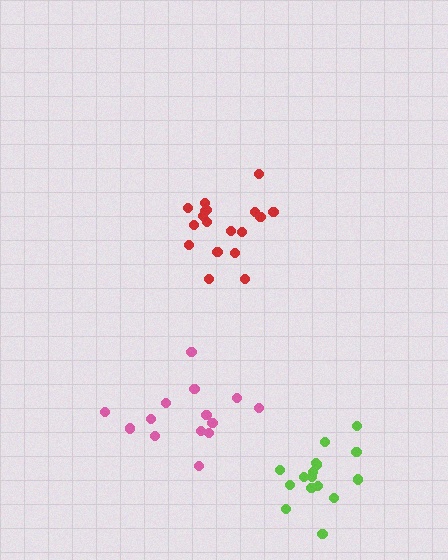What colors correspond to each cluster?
The clusters are colored: pink, red, lime.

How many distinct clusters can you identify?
There are 3 distinct clusters.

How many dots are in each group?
Group 1: 15 dots, Group 2: 18 dots, Group 3: 16 dots (49 total).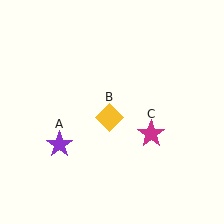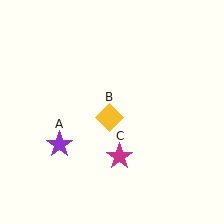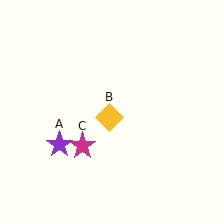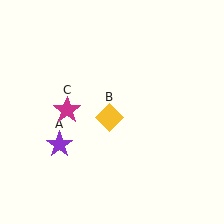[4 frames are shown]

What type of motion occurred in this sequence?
The magenta star (object C) rotated clockwise around the center of the scene.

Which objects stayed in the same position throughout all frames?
Purple star (object A) and yellow diamond (object B) remained stationary.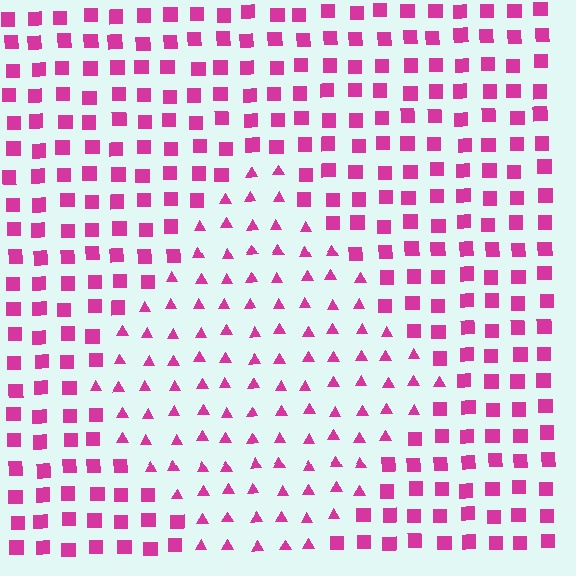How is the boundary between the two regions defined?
The boundary is defined by a change in element shape: triangles inside vs. squares outside. All elements share the same color and spacing.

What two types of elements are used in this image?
The image uses triangles inside the diamond region and squares outside it.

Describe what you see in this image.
The image is filled with small magenta elements arranged in a uniform grid. A diamond-shaped region contains triangles, while the surrounding area contains squares. The boundary is defined purely by the change in element shape.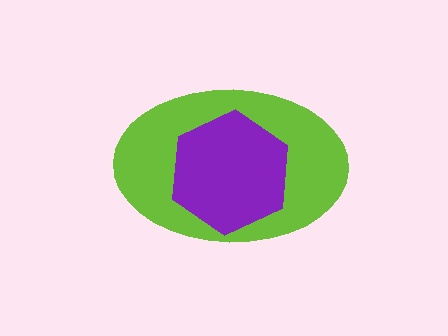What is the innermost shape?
The purple hexagon.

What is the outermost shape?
The lime ellipse.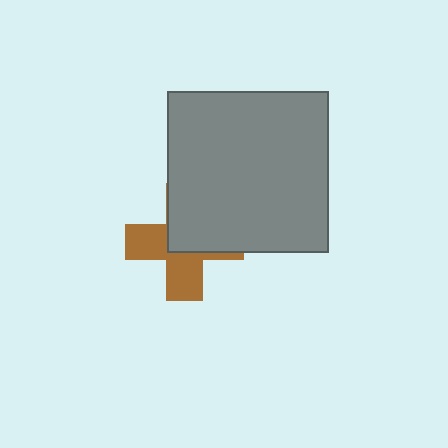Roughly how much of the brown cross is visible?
About half of it is visible (roughly 49%).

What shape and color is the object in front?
The object in front is a gray square.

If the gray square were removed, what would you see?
You would see the complete brown cross.